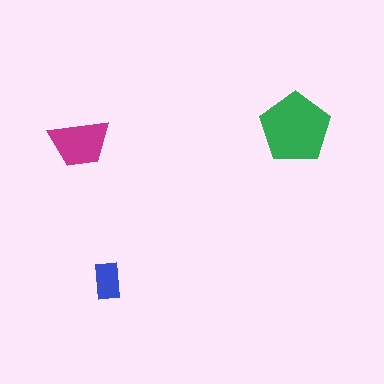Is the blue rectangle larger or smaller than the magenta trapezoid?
Smaller.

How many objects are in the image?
There are 3 objects in the image.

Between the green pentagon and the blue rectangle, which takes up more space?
The green pentagon.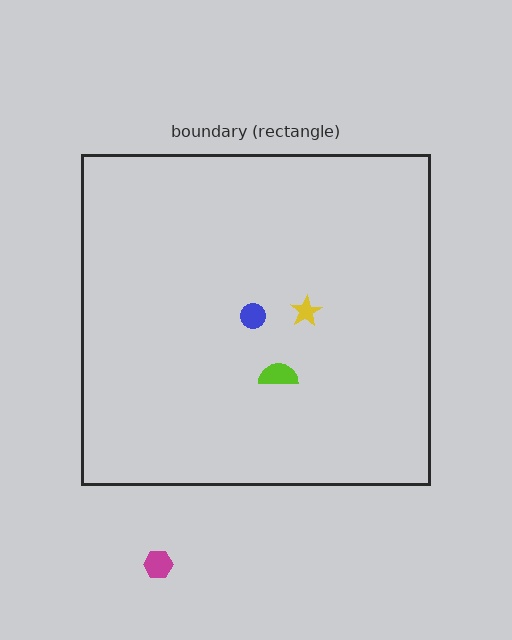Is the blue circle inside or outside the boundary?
Inside.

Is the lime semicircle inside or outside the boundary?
Inside.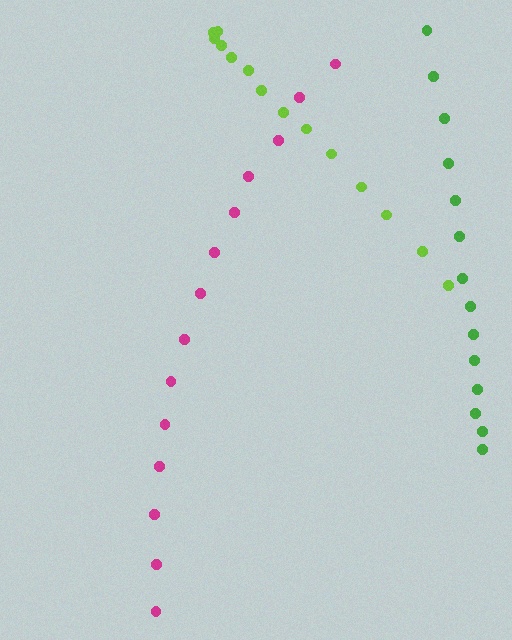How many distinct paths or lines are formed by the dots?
There are 3 distinct paths.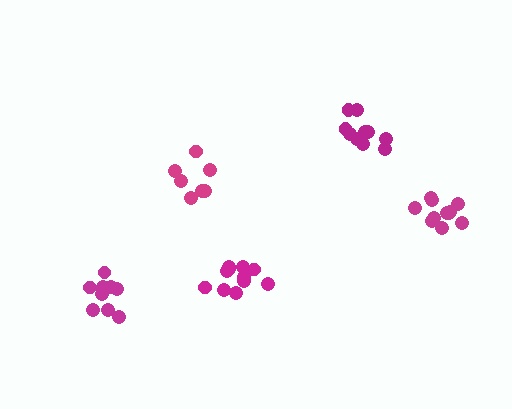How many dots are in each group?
Group 1: 9 dots, Group 2: 7 dots, Group 3: 11 dots, Group 4: 10 dots, Group 5: 11 dots (48 total).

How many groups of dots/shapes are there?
There are 5 groups.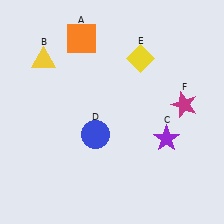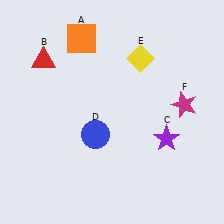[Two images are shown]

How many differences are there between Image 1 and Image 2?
There is 1 difference between the two images.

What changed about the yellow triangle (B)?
In Image 1, B is yellow. In Image 2, it changed to red.